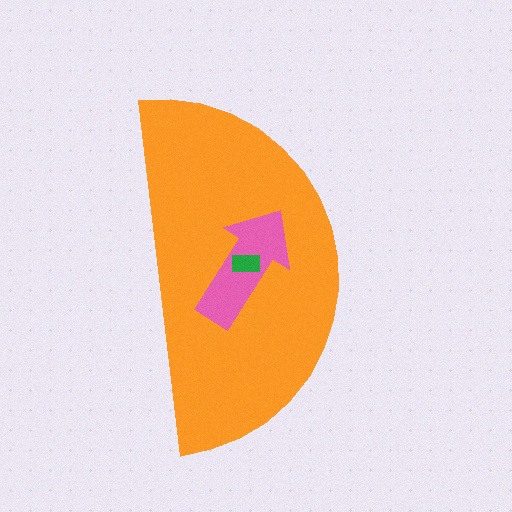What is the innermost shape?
The green rectangle.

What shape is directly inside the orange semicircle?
The pink arrow.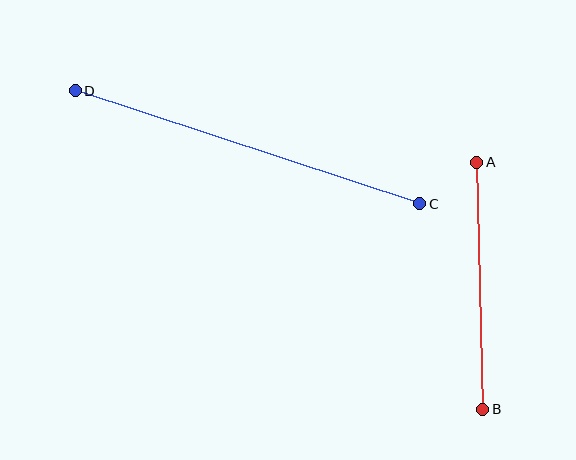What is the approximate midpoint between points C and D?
The midpoint is at approximately (248, 147) pixels.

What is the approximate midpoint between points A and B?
The midpoint is at approximately (480, 286) pixels.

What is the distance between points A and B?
The distance is approximately 247 pixels.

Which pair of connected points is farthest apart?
Points C and D are farthest apart.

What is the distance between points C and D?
The distance is approximately 363 pixels.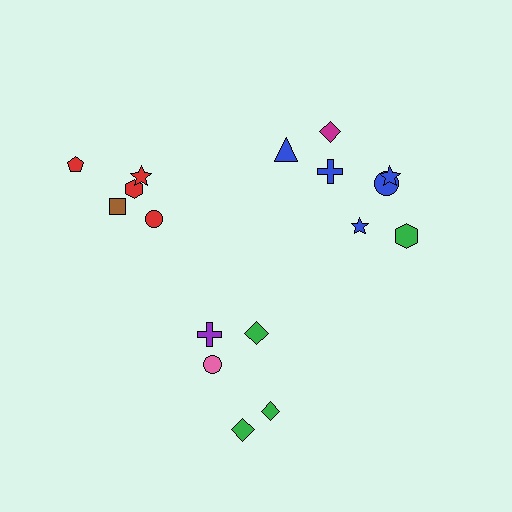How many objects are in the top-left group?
There are 5 objects.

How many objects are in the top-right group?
There are 7 objects.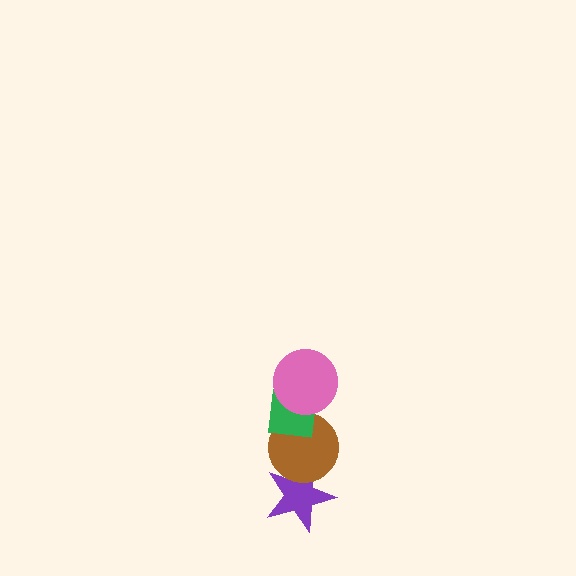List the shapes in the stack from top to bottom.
From top to bottom: the pink circle, the green square, the brown circle, the purple star.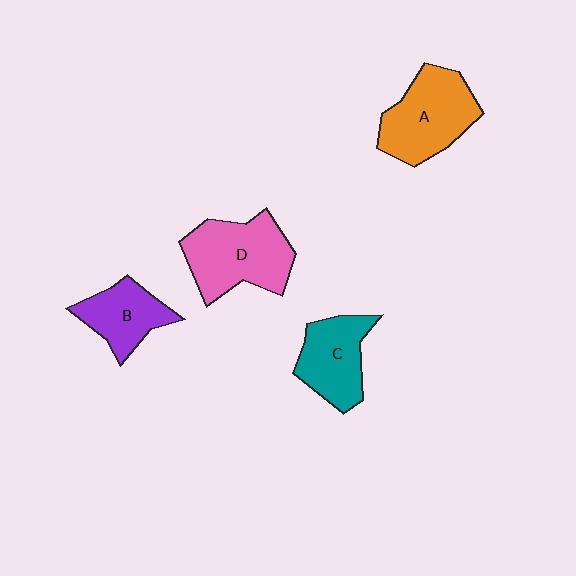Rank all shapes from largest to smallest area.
From largest to smallest: D (pink), A (orange), C (teal), B (purple).